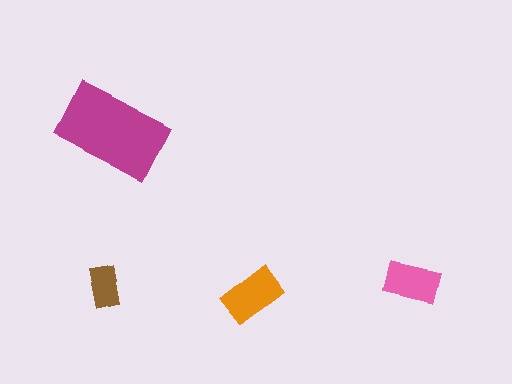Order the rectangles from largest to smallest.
the magenta one, the orange one, the pink one, the brown one.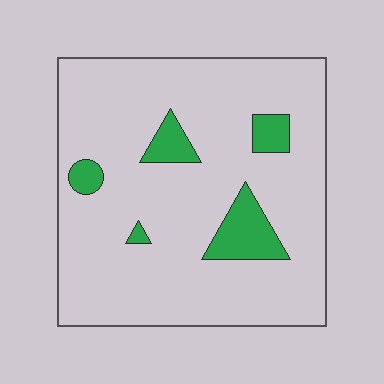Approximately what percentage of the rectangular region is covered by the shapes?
Approximately 10%.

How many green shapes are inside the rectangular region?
5.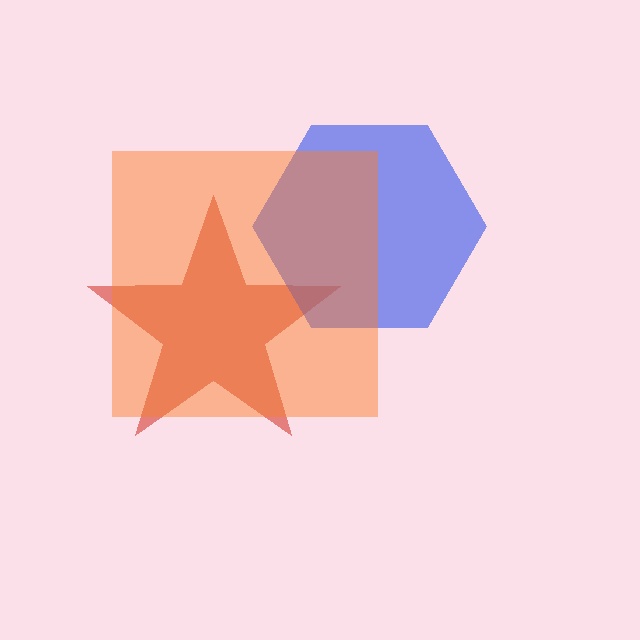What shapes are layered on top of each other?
The layered shapes are: a red star, a blue hexagon, an orange square.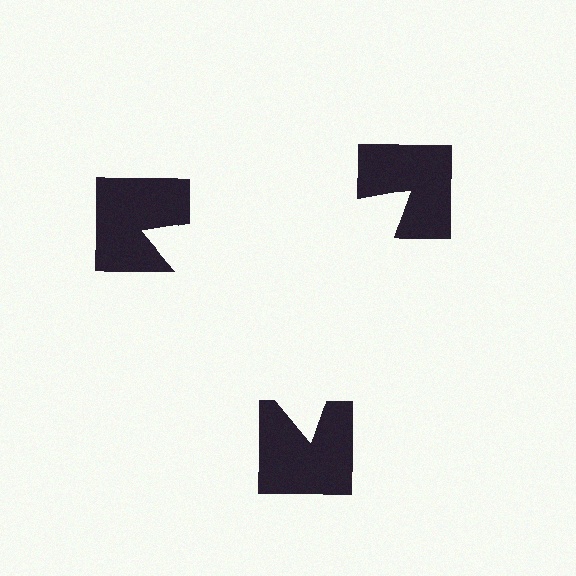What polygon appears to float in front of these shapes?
An illusory triangle — its edges are inferred from the aligned wedge cuts in the notched squares, not physically drawn.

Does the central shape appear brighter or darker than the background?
It typically appears slightly brighter than the background, even though no actual brightness change is drawn.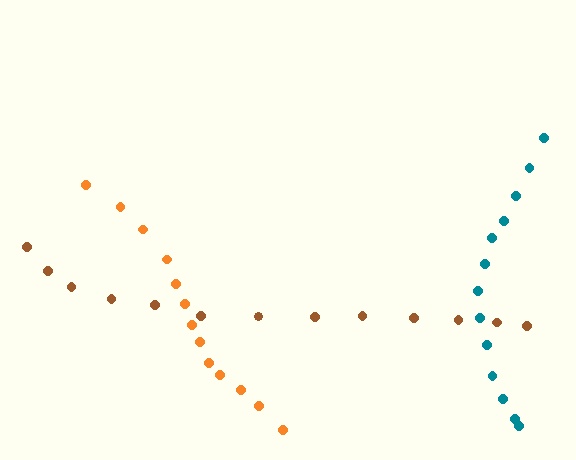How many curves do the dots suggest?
There are 3 distinct paths.